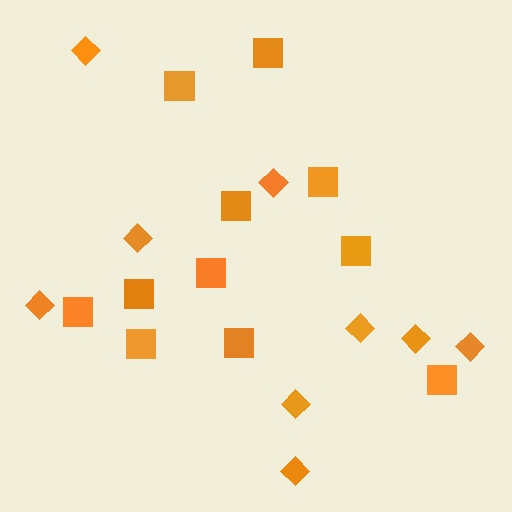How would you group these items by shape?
There are 2 groups: one group of squares (11) and one group of diamonds (9).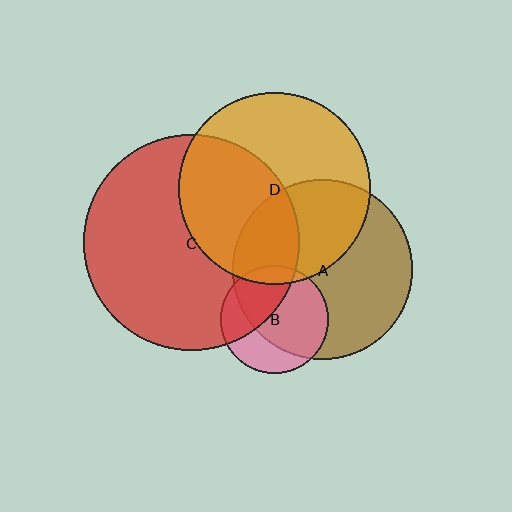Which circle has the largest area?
Circle C (red).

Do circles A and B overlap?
Yes.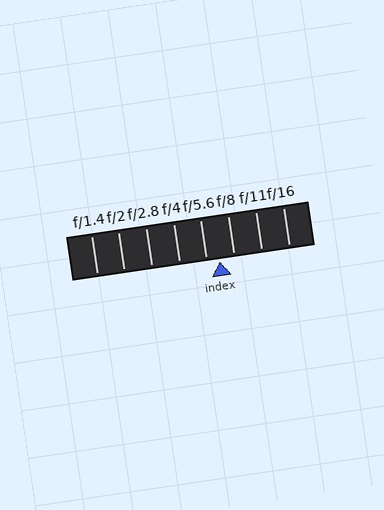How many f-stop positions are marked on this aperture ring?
There are 8 f-stop positions marked.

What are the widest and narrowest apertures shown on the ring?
The widest aperture shown is f/1.4 and the narrowest is f/16.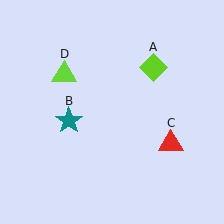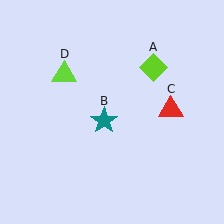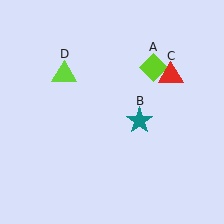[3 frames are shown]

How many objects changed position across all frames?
2 objects changed position: teal star (object B), red triangle (object C).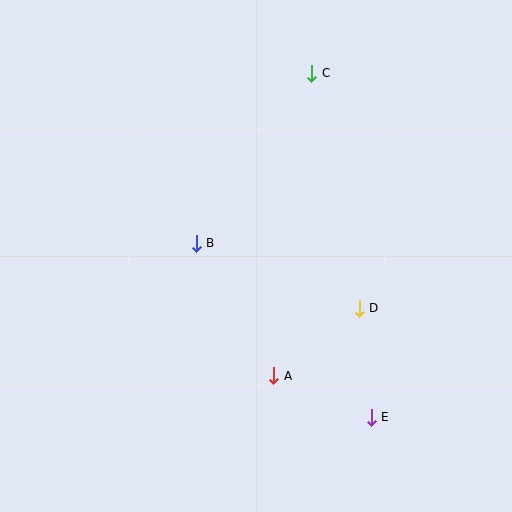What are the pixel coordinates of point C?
Point C is at (312, 73).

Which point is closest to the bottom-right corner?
Point E is closest to the bottom-right corner.